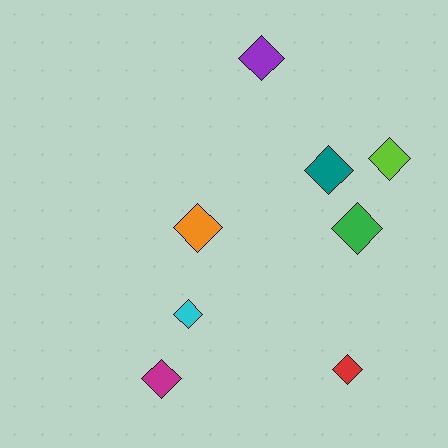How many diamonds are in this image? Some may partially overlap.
There are 8 diamonds.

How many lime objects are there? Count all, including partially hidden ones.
There is 1 lime object.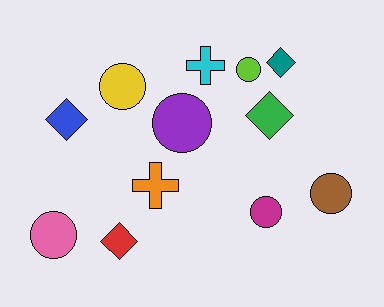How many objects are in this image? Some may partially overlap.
There are 12 objects.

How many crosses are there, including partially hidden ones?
There are 2 crosses.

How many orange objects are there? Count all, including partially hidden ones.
There is 1 orange object.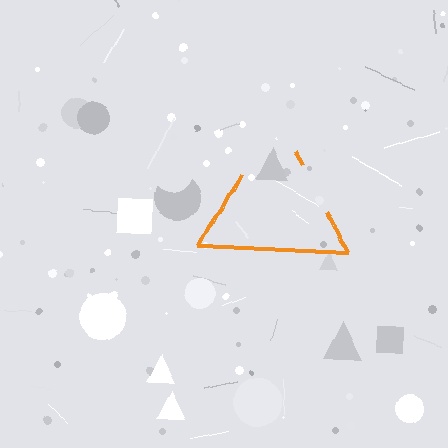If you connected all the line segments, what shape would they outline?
They would outline a triangle.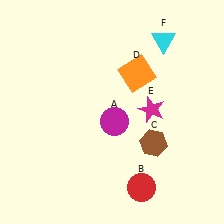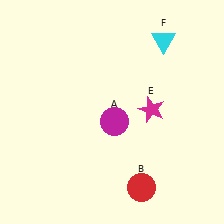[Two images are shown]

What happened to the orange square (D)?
The orange square (D) was removed in Image 2. It was in the top-right area of Image 1.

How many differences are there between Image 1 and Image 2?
There are 2 differences between the two images.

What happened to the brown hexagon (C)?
The brown hexagon (C) was removed in Image 2. It was in the bottom-right area of Image 1.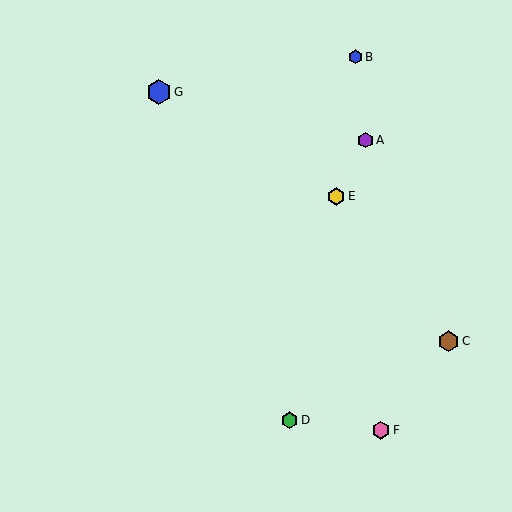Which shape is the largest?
The blue hexagon (labeled G) is the largest.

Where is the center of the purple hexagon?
The center of the purple hexagon is at (366, 140).